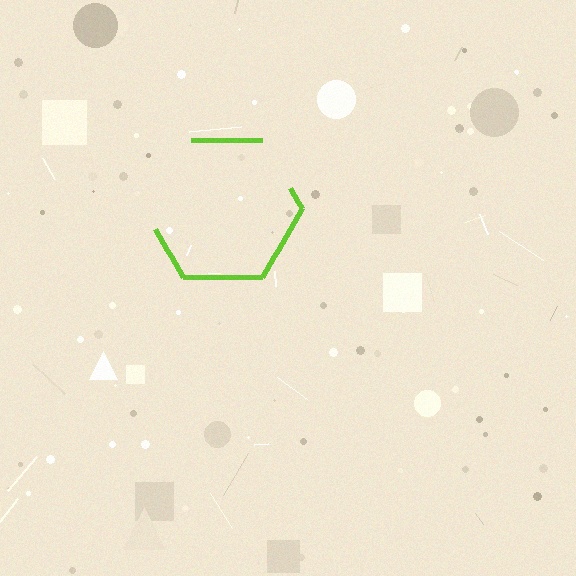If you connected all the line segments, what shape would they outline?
They would outline a hexagon.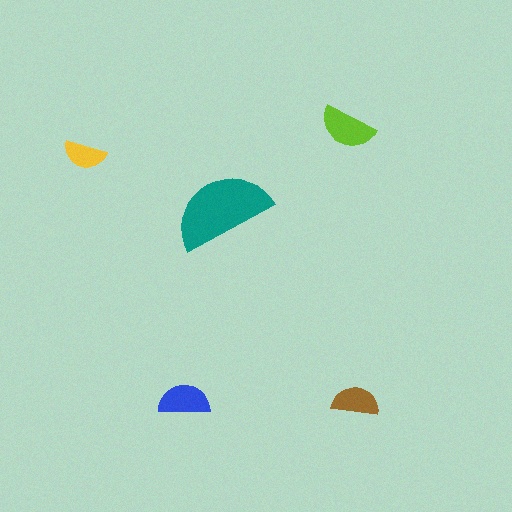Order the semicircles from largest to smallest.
the teal one, the lime one, the blue one, the brown one, the yellow one.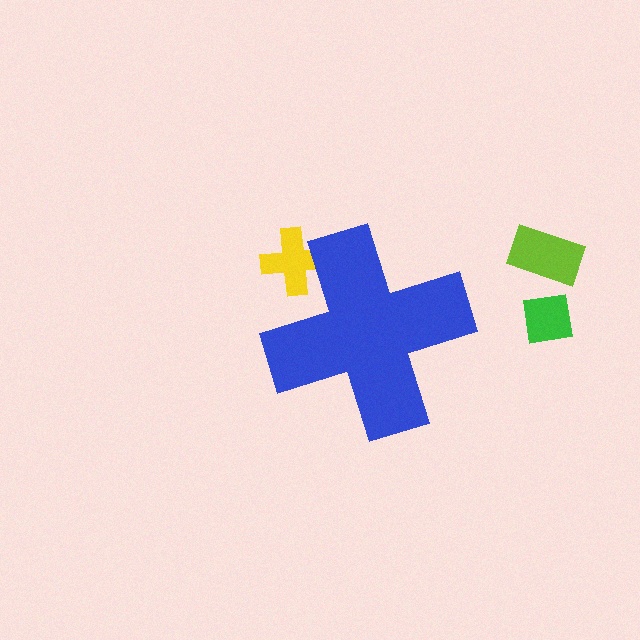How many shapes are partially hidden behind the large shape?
1 shape is partially hidden.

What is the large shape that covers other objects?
A blue cross.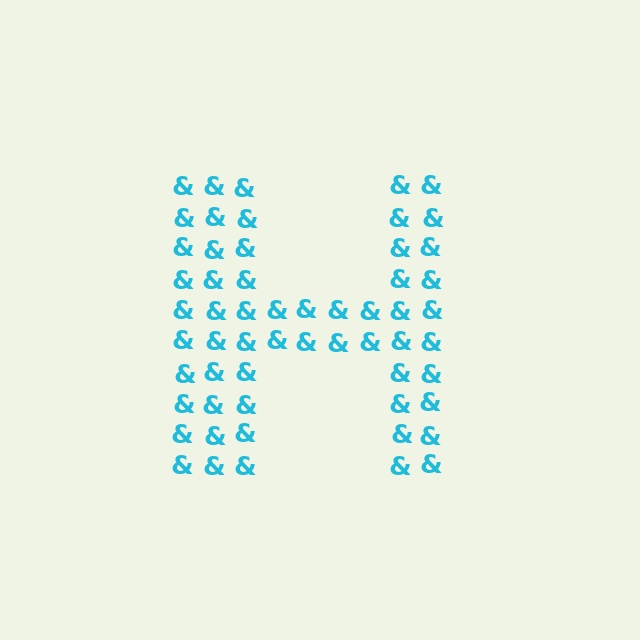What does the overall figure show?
The overall figure shows the letter H.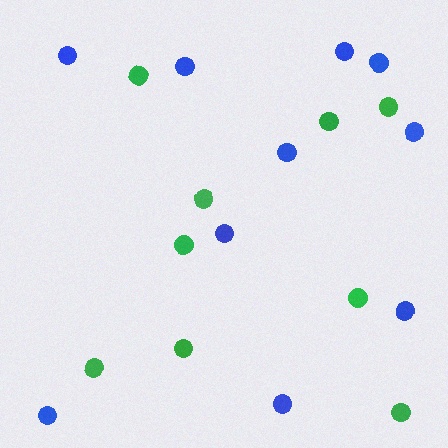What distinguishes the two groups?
There are 2 groups: one group of green circles (9) and one group of blue circles (10).